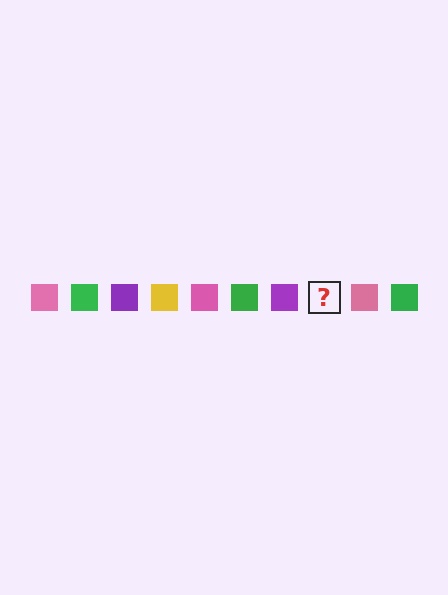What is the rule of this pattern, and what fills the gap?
The rule is that the pattern cycles through pink, green, purple, yellow squares. The gap should be filled with a yellow square.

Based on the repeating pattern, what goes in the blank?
The blank should be a yellow square.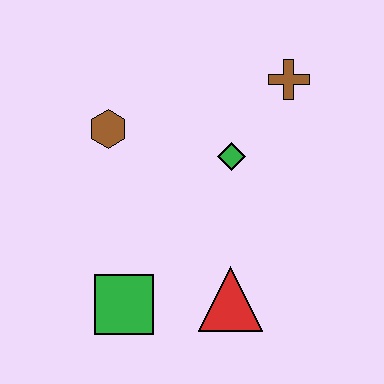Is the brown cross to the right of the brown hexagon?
Yes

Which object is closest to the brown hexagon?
The green diamond is closest to the brown hexagon.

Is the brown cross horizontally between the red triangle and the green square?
No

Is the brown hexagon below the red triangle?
No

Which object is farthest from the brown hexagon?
The red triangle is farthest from the brown hexagon.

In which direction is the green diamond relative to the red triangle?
The green diamond is above the red triangle.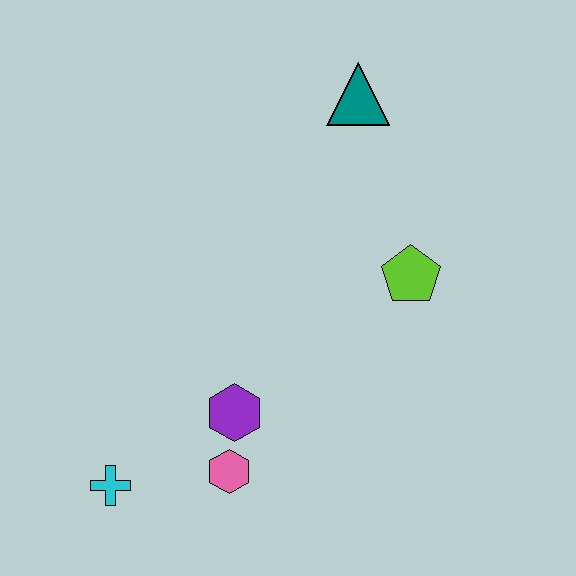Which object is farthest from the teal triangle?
The cyan cross is farthest from the teal triangle.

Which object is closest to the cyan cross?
The pink hexagon is closest to the cyan cross.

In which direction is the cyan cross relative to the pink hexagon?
The cyan cross is to the left of the pink hexagon.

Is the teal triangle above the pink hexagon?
Yes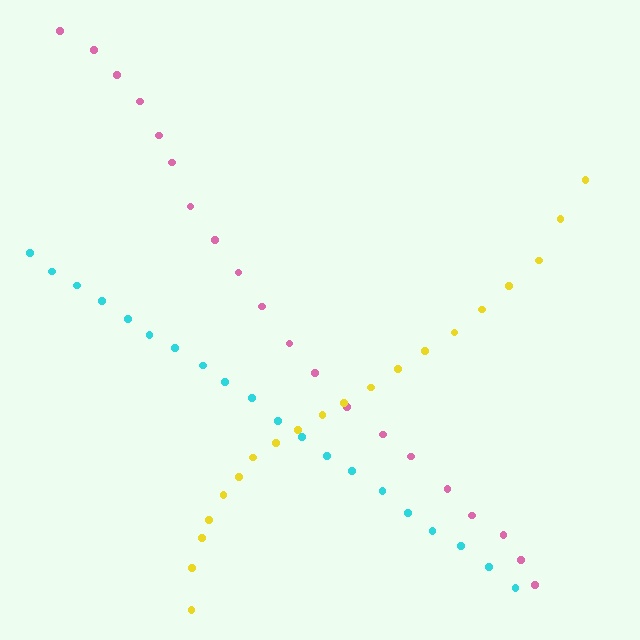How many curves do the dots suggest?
There are 3 distinct paths.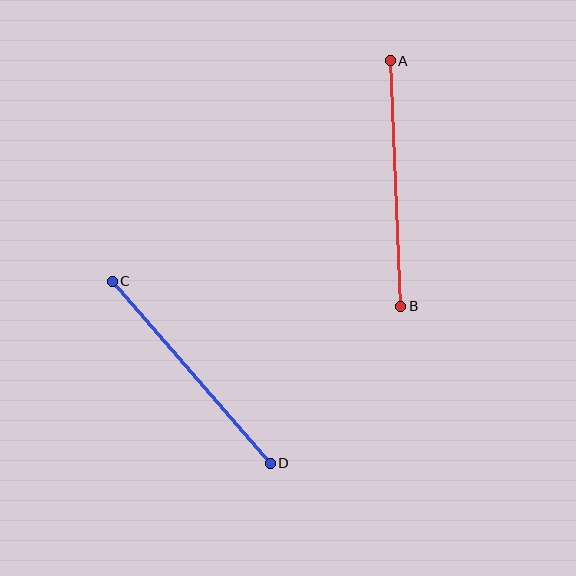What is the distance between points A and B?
The distance is approximately 246 pixels.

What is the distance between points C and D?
The distance is approximately 241 pixels.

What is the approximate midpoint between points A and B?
The midpoint is at approximately (396, 184) pixels.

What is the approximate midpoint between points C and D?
The midpoint is at approximately (191, 372) pixels.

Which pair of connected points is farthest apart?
Points A and B are farthest apart.